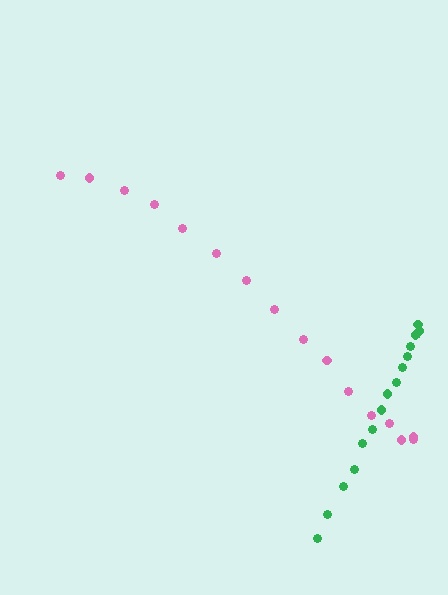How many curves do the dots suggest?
There are 2 distinct paths.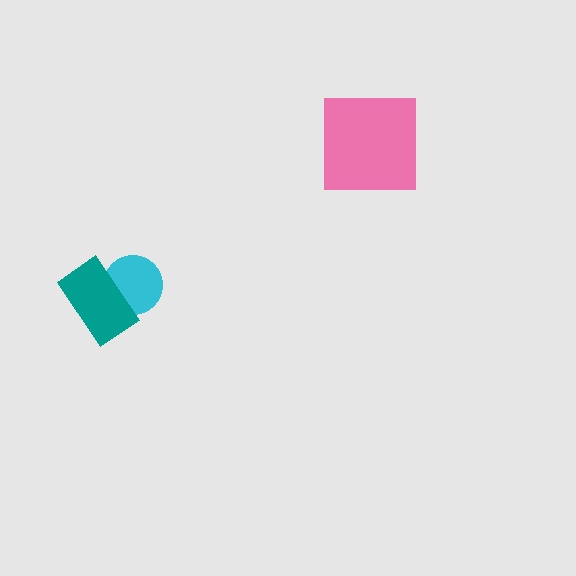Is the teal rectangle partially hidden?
No, no other shape covers it.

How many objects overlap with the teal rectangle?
1 object overlaps with the teal rectangle.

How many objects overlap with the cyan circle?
1 object overlaps with the cyan circle.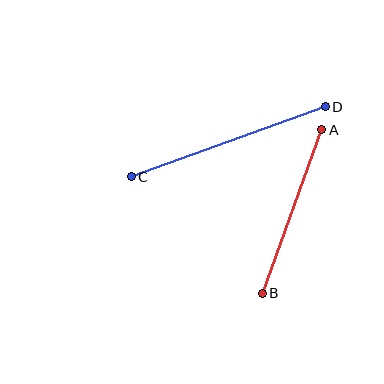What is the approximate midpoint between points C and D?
The midpoint is at approximately (228, 142) pixels.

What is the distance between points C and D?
The distance is approximately 207 pixels.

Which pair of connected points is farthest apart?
Points C and D are farthest apart.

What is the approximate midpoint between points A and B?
The midpoint is at approximately (292, 211) pixels.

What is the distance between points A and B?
The distance is approximately 174 pixels.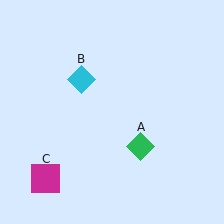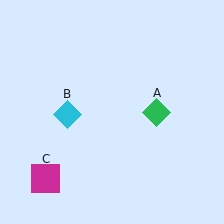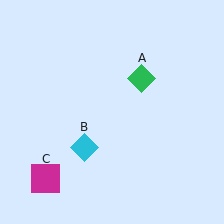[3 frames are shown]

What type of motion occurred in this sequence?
The green diamond (object A), cyan diamond (object B) rotated counterclockwise around the center of the scene.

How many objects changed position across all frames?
2 objects changed position: green diamond (object A), cyan diamond (object B).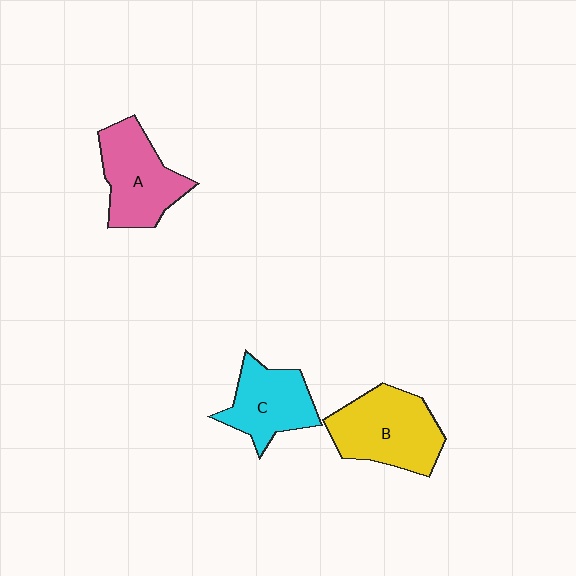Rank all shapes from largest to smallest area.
From largest to smallest: B (yellow), A (pink), C (cyan).